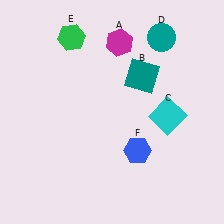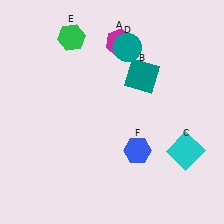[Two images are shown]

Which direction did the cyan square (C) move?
The cyan square (C) moved down.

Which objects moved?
The objects that moved are: the cyan square (C), the teal circle (D).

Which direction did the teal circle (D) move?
The teal circle (D) moved left.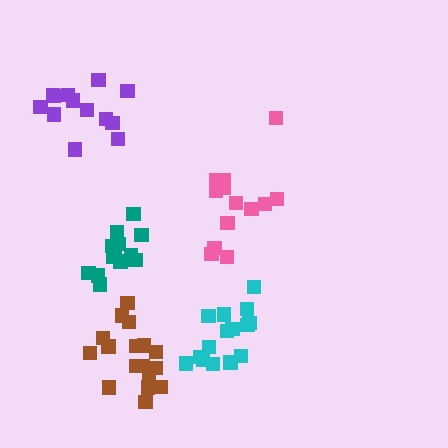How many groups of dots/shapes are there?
There are 5 groups.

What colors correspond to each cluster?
The clusters are colored: teal, purple, pink, brown, cyan.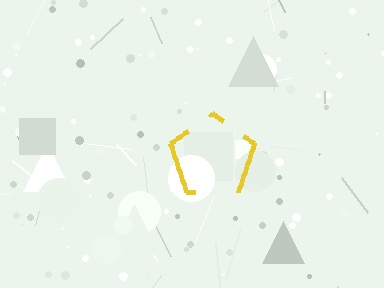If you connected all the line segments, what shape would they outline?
They would outline a pentagon.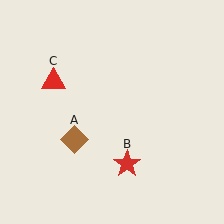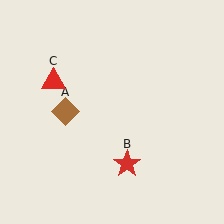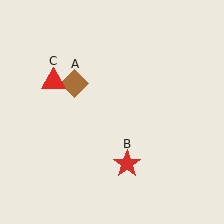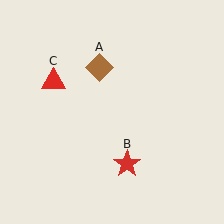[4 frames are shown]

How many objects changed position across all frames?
1 object changed position: brown diamond (object A).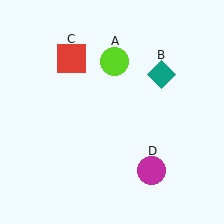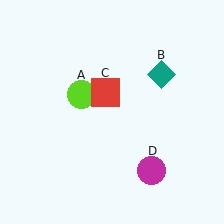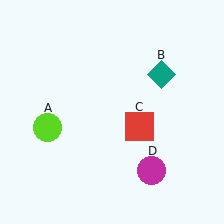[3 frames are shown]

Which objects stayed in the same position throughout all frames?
Teal diamond (object B) and magenta circle (object D) remained stationary.